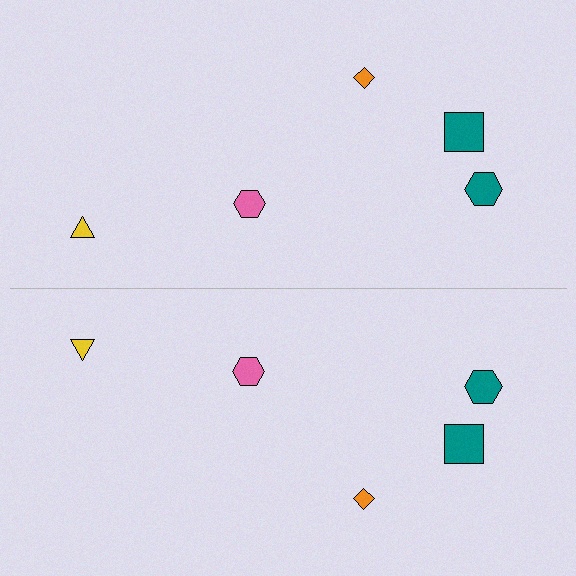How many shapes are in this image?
There are 10 shapes in this image.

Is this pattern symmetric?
Yes, this pattern has bilateral (reflection) symmetry.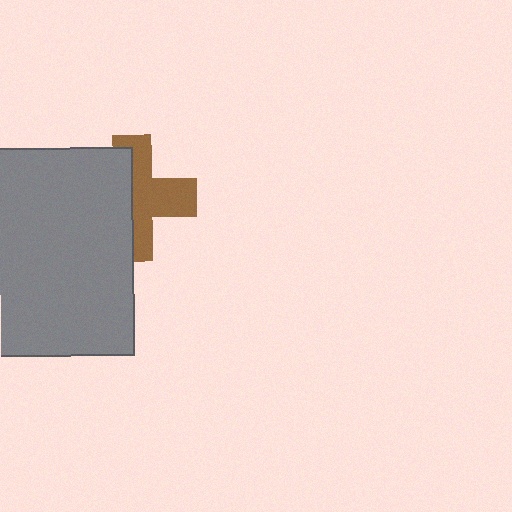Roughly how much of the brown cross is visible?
About half of it is visible (roughly 53%).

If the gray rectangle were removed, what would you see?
You would see the complete brown cross.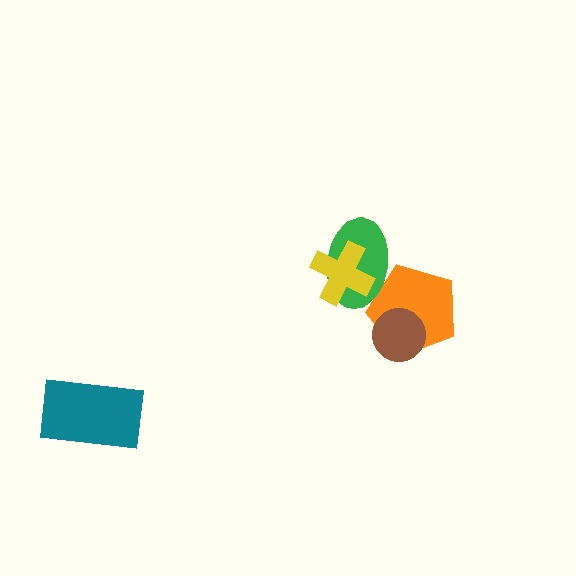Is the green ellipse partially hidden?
Yes, it is partially covered by another shape.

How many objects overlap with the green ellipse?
2 objects overlap with the green ellipse.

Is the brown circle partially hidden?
No, no other shape covers it.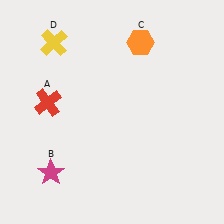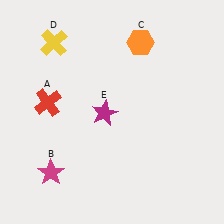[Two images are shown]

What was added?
A magenta star (E) was added in Image 2.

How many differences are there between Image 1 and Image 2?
There is 1 difference between the two images.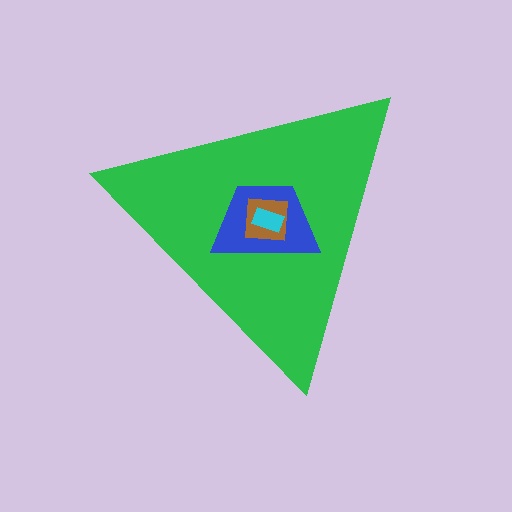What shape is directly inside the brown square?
The cyan rectangle.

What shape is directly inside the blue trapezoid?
The brown square.